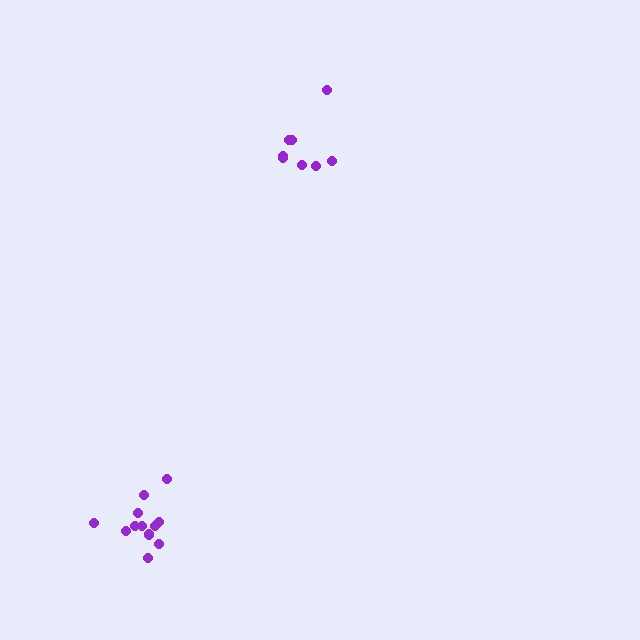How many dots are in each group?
Group 1: 12 dots, Group 2: 8 dots (20 total).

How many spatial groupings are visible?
There are 2 spatial groupings.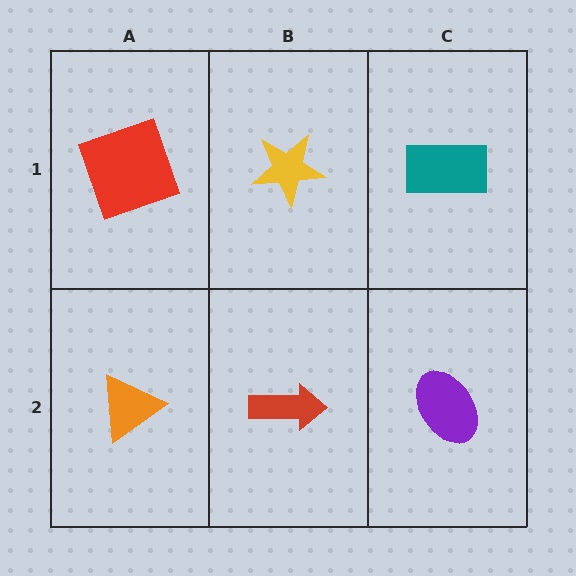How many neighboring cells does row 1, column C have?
2.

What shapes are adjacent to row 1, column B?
A red arrow (row 2, column B), a red square (row 1, column A), a teal rectangle (row 1, column C).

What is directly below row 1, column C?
A purple ellipse.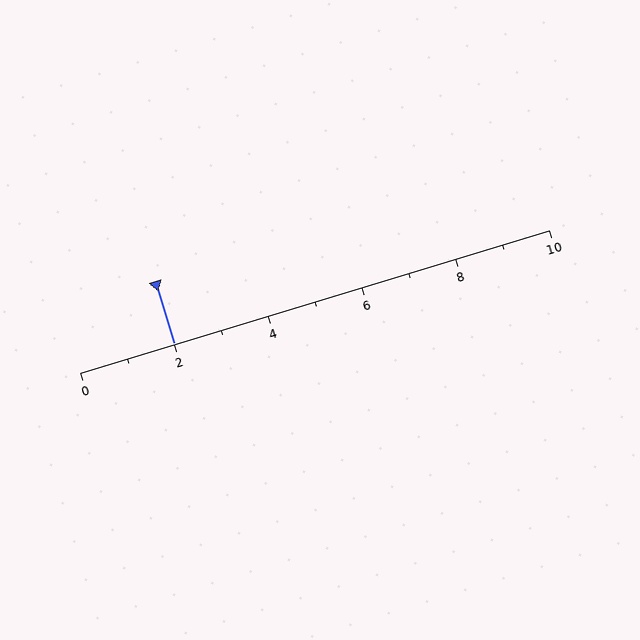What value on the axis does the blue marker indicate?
The marker indicates approximately 2.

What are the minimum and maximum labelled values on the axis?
The axis runs from 0 to 10.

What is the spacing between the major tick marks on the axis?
The major ticks are spaced 2 apart.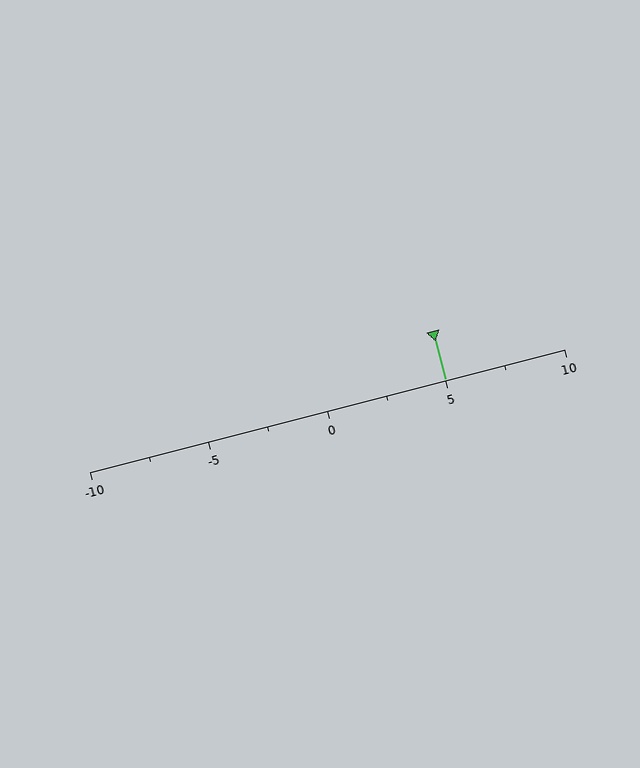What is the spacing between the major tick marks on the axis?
The major ticks are spaced 5 apart.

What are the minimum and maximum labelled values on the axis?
The axis runs from -10 to 10.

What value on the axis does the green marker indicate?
The marker indicates approximately 5.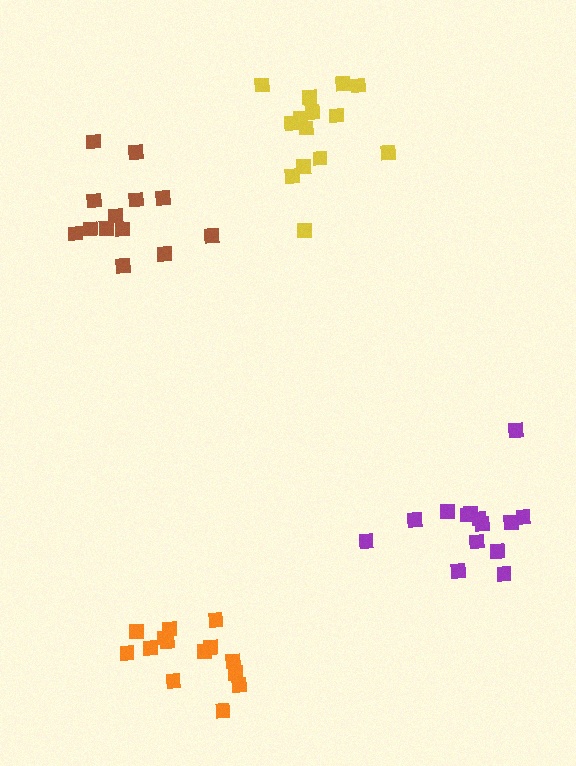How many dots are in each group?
Group 1: 13 dots, Group 2: 14 dots, Group 3: 14 dots, Group 4: 14 dots (55 total).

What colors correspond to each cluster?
The clusters are colored: brown, yellow, orange, purple.